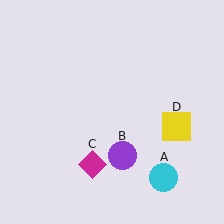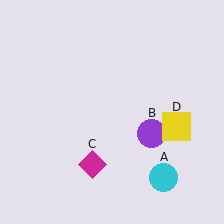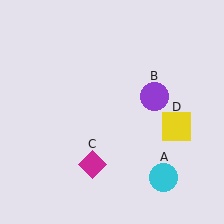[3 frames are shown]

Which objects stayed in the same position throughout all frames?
Cyan circle (object A) and magenta diamond (object C) and yellow square (object D) remained stationary.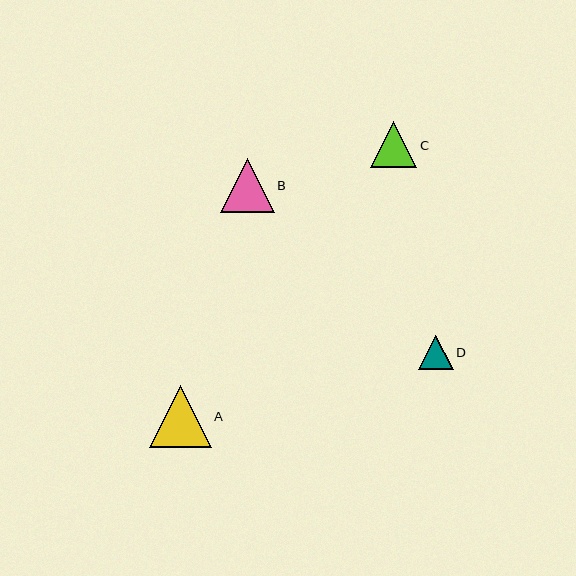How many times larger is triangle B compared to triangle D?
Triangle B is approximately 1.6 times the size of triangle D.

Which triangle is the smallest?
Triangle D is the smallest with a size of approximately 34 pixels.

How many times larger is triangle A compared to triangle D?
Triangle A is approximately 1.8 times the size of triangle D.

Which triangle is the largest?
Triangle A is the largest with a size of approximately 62 pixels.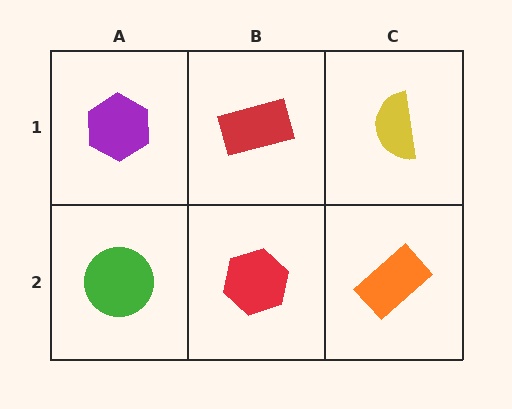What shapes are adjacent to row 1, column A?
A green circle (row 2, column A), a red rectangle (row 1, column B).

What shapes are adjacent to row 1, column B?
A red hexagon (row 2, column B), a purple hexagon (row 1, column A), a yellow semicircle (row 1, column C).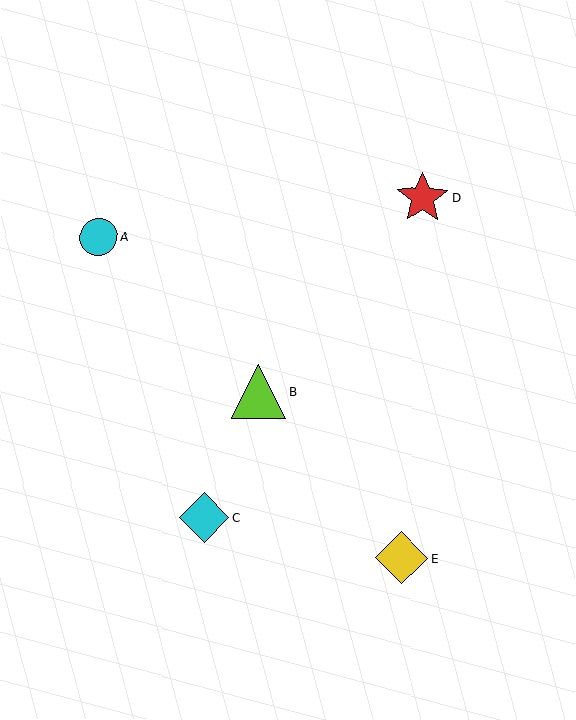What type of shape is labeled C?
Shape C is a cyan diamond.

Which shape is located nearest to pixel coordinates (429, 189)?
The red star (labeled D) at (422, 198) is nearest to that location.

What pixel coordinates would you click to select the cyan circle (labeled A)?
Click at (99, 237) to select the cyan circle A.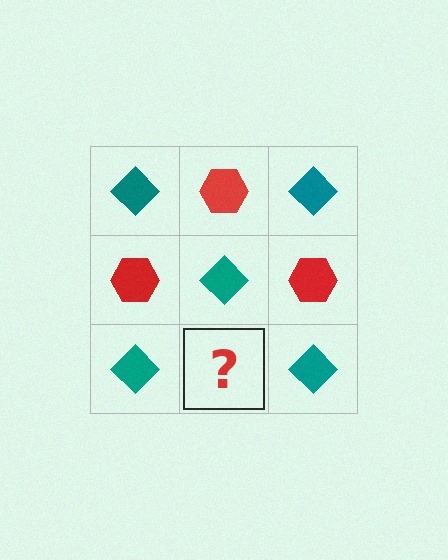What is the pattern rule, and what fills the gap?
The rule is that it alternates teal diamond and red hexagon in a checkerboard pattern. The gap should be filled with a red hexagon.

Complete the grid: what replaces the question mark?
The question mark should be replaced with a red hexagon.